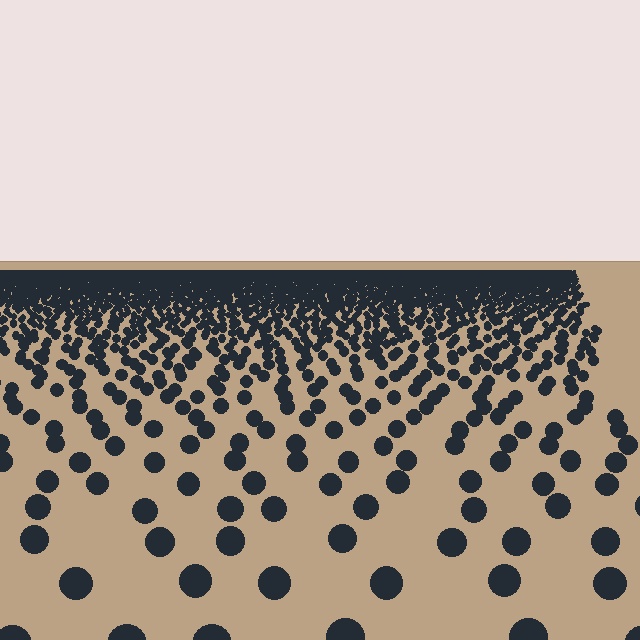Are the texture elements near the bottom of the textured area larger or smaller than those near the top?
Larger. Near the bottom, elements are closer to the viewer and appear at a bigger on-screen size.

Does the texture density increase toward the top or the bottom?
Density increases toward the top.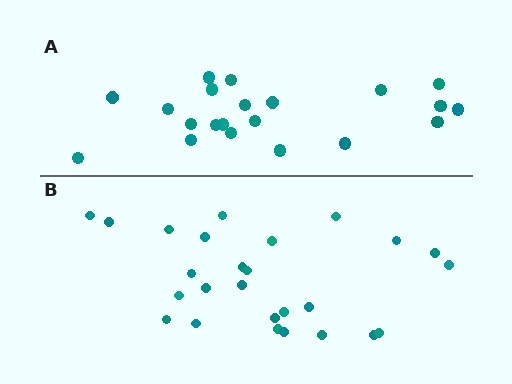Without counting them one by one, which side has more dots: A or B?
Region B (the bottom region) has more dots.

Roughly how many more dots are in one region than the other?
Region B has about 5 more dots than region A.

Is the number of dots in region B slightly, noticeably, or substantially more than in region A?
Region B has only slightly more — the two regions are fairly close. The ratio is roughly 1.2 to 1.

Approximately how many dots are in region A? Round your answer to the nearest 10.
About 20 dots. (The exact count is 21, which rounds to 20.)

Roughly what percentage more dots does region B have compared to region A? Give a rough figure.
About 25% more.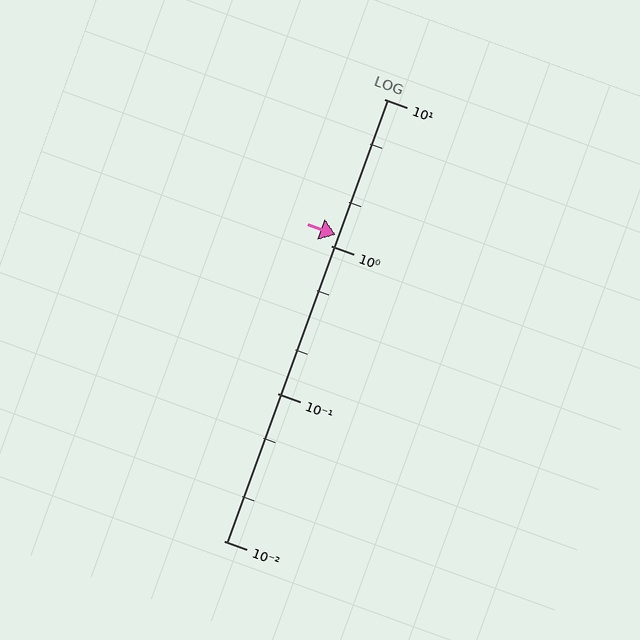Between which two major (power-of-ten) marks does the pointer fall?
The pointer is between 1 and 10.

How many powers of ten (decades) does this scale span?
The scale spans 3 decades, from 0.01 to 10.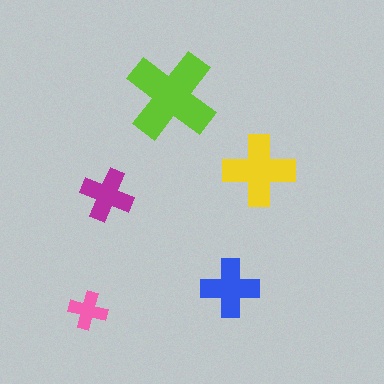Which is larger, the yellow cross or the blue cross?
The yellow one.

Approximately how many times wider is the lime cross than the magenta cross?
About 1.5 times wider.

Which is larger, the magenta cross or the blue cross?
The blue one.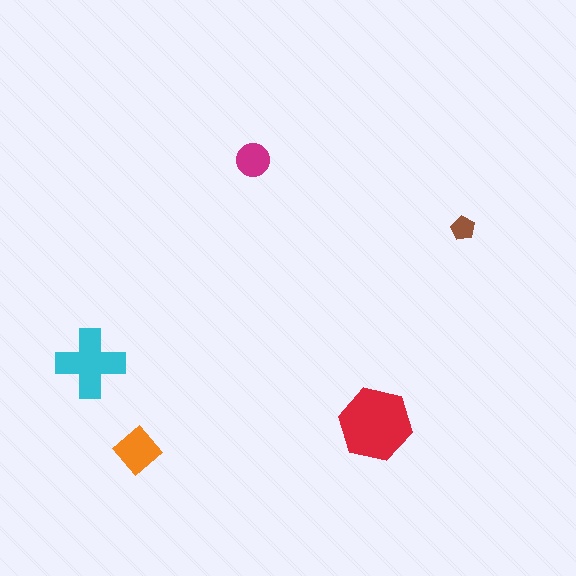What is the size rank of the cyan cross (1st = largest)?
2nd.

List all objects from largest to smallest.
The red hexagon, the cyan cross, the orange diamond, the magenta circle, the brown pentagon.